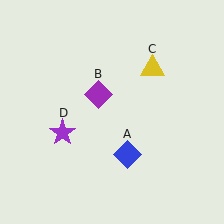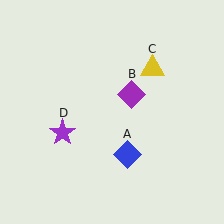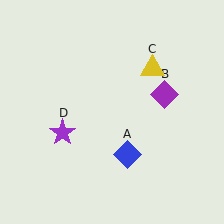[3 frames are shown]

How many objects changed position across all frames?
1 object changed position: purple diamond (object B).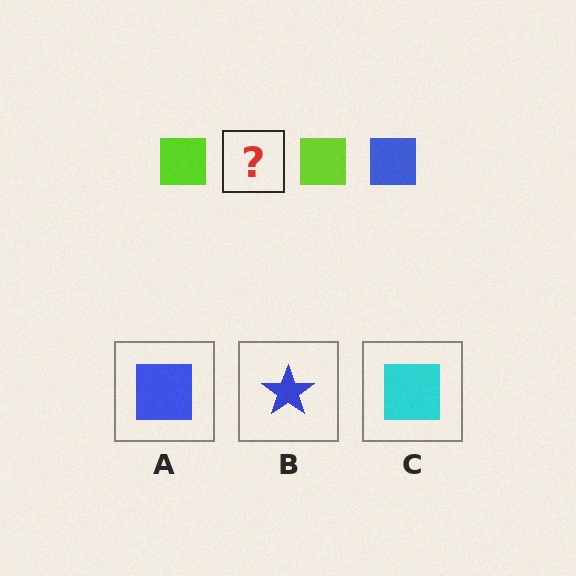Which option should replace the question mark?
Option A.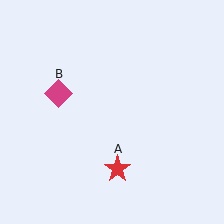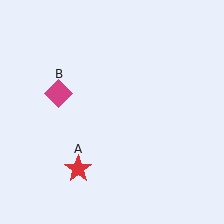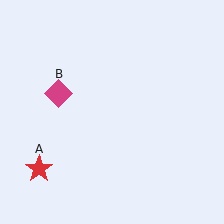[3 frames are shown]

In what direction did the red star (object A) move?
The red star (object A) moved left.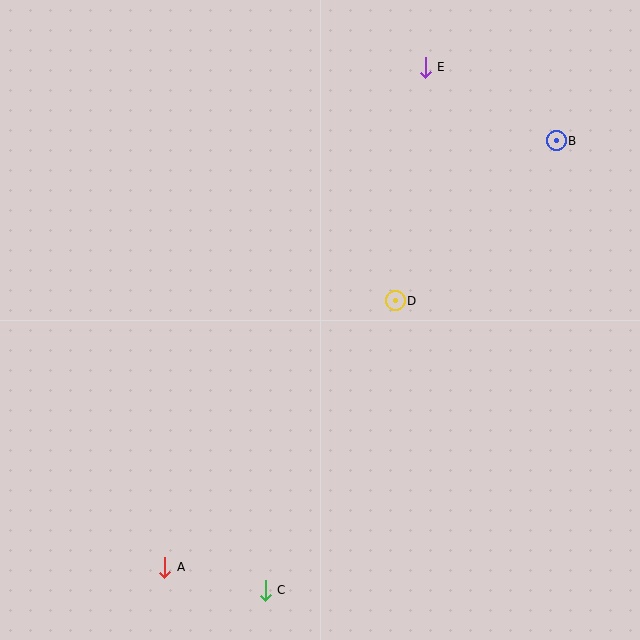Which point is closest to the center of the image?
Point D at (395, 301) is closest to the center.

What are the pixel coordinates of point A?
Point A is at (165, 567).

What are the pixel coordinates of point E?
Point E is at (425, 67).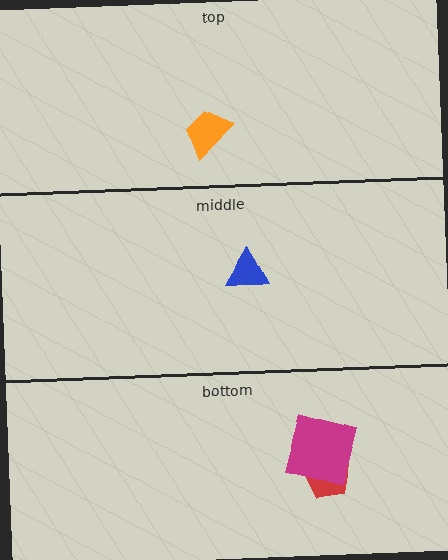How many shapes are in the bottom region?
2.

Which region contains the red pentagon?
The bottom region.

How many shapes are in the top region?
1.